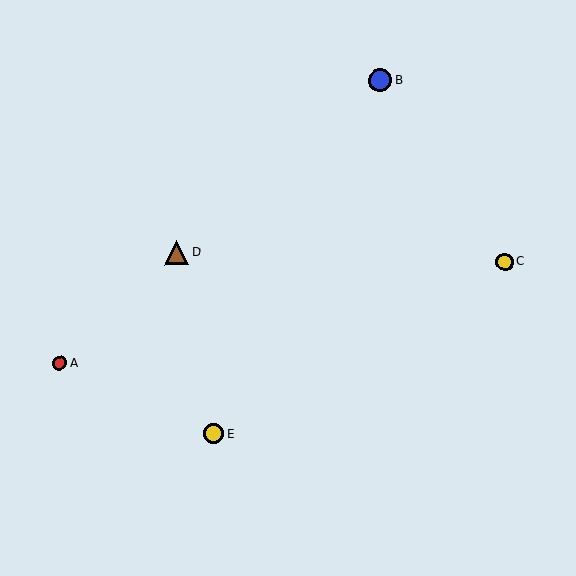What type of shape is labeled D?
Shape D is a brown triangle.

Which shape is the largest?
The brown triangle (labeled D) is the largest.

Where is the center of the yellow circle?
The center of the yellow circle is at (214, 434).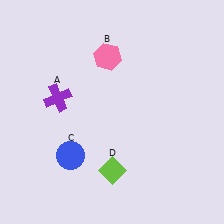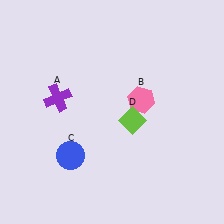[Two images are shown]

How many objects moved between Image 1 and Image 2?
2 objects moved between the two images.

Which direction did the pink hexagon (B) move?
The pink hexagon (B) moved down.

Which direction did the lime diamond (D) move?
The lime diamond (D) moved up.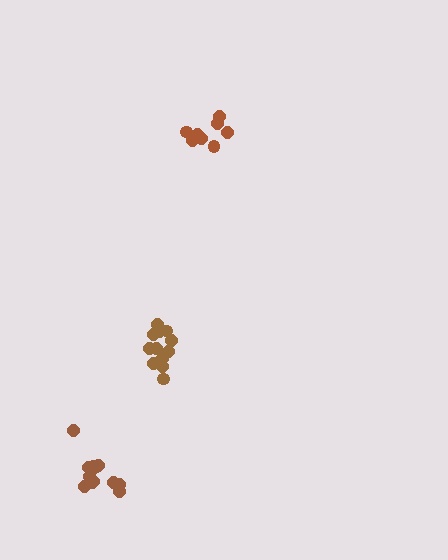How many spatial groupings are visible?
There are 3 spatial groupings.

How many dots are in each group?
Group 1: 8 dots, Group 2: 12 dots, Group 3: 13 dots (33 total).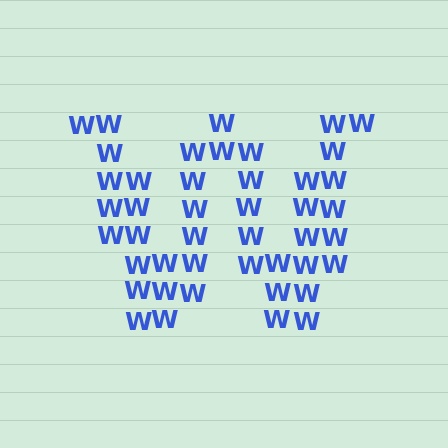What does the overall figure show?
The overall figure shows the letter W.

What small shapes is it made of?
It is made of small letter W's.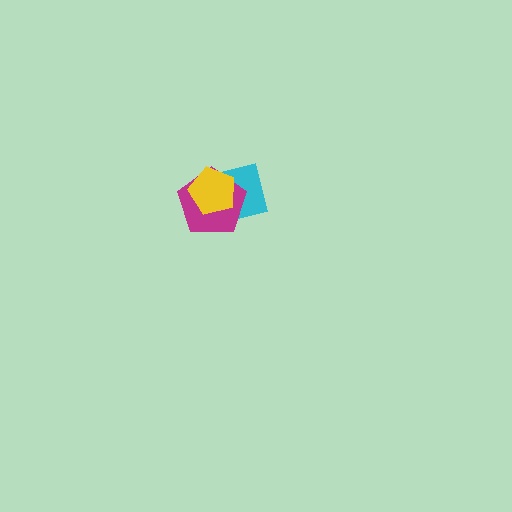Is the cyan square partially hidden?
Yes, it is partially covered by another shape.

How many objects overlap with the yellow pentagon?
2 objects overlap with the yellow pentagon.